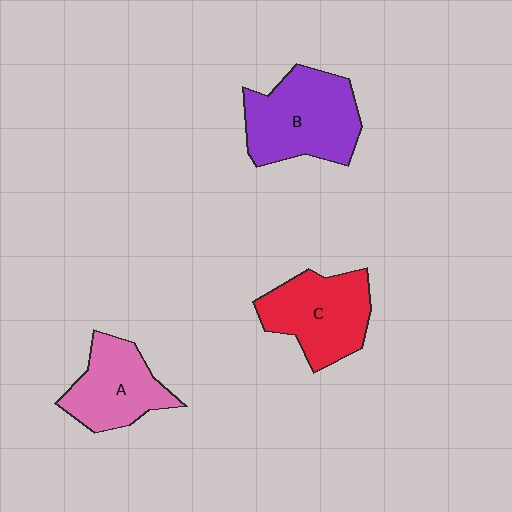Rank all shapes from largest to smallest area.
From largest to smallest: B (purple), C (red), A (pink).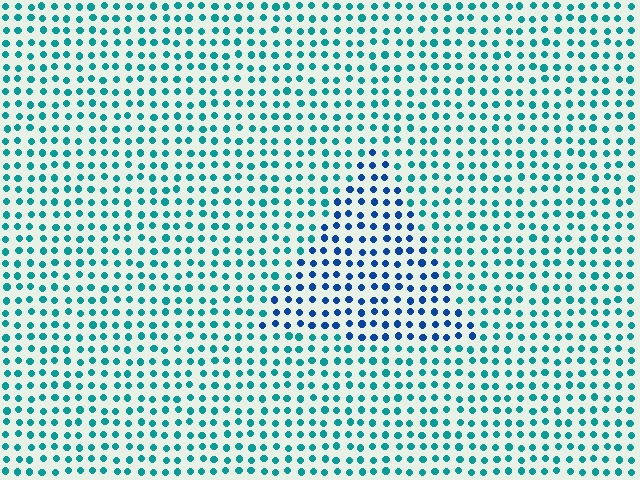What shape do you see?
I see a triangle.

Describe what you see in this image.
The image is filled with small teal elements in a uniform arrangement. A triangle-shaped region is visible where the elements are tinted to a slightly different hue, forming a subtle color boundary.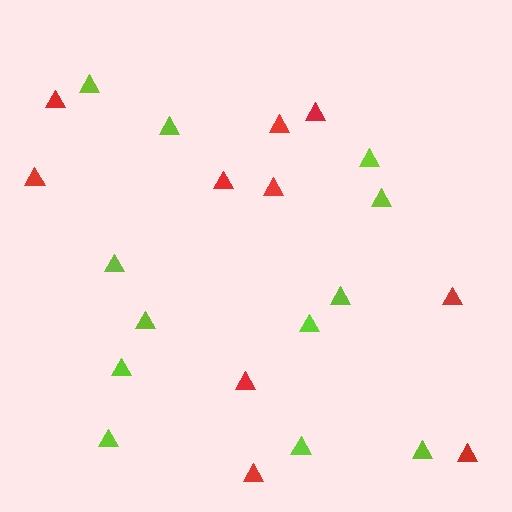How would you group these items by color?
There are 2 groups: one group of lime triangles (12) and one group of red triangles (10).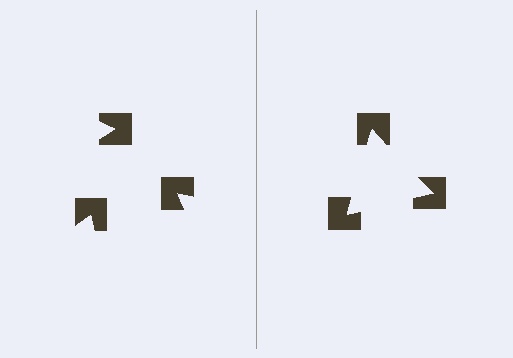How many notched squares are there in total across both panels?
6 — 3 on each side.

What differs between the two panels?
The notched squares are positioned identically on both sides; only the wedge orientations differ. On the right they align to a triangle; on the left they are misaligned.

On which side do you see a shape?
An illusory triangle appears on the right side. On the left side the wedge cuts are rotated, so no coherent shape forms.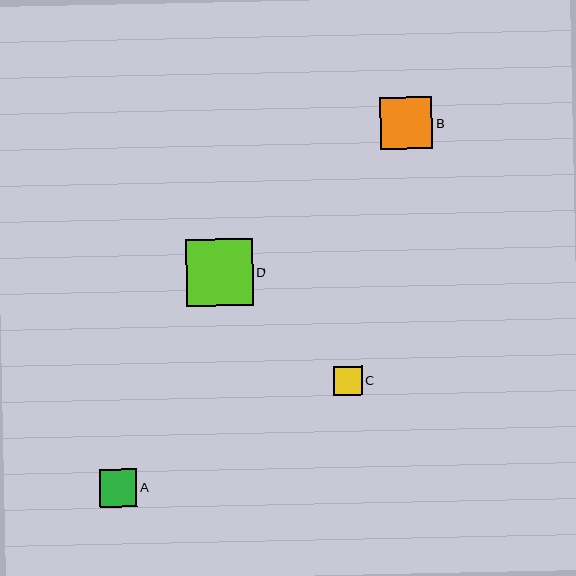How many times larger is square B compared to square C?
Square B is approximately 1.8 times the size of square C.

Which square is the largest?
Square D is the largest with a size of approximately 67 pixels.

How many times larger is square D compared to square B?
Square D is approximately 1.3 times the size of square B.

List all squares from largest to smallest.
From largest to smallest: D, B, A, C.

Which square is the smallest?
Square C is the smallest with a size of approximately 29 pixels.